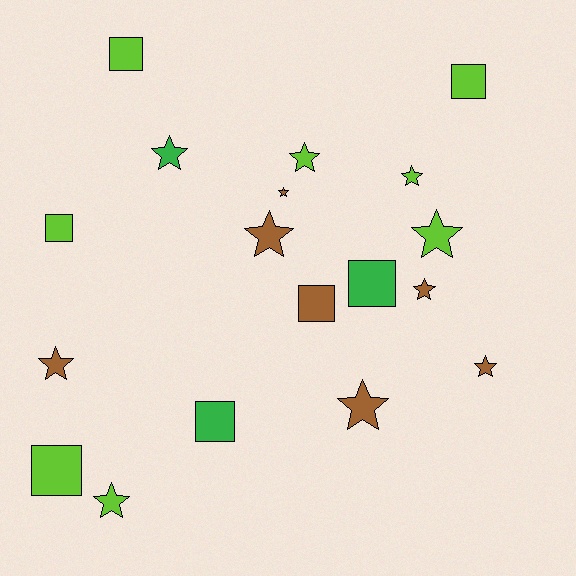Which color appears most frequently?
Lime, with 8 objects.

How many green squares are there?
There are 2 green squares.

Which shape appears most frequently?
Star, with 11 objects.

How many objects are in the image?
There are 18 objects.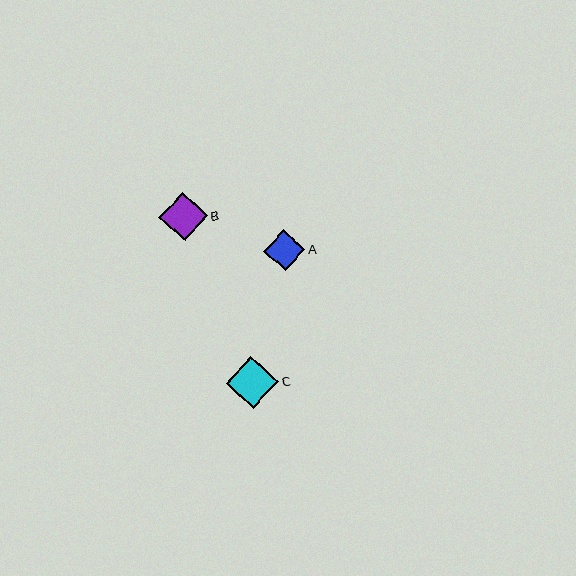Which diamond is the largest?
Diamond C is the largest with a size of approximately 52 pixels.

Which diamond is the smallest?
Diamond A is the smallest with a size of approximately 41 pixels.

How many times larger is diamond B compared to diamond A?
Diamond B is approximately 1.2 times the size of diamond A.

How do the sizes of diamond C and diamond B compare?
Diamond C and diamond B are approximately the same size.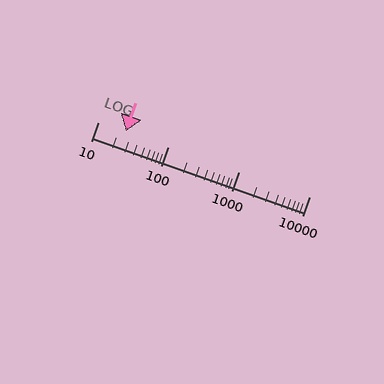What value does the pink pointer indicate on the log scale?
The pointer indicates approximately 25.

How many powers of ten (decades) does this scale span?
The scale spans 3 decades, from 10 to 10000.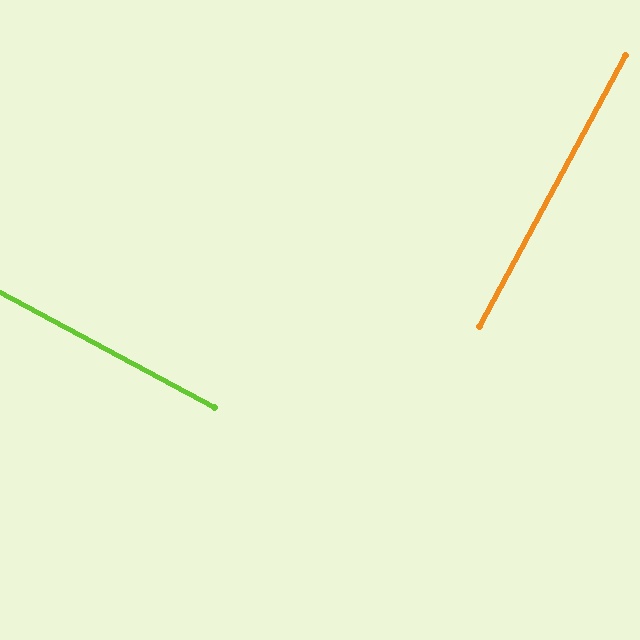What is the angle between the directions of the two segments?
Approximately 90 degrees.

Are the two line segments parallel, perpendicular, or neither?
Perpendicular — they meet at approximately 90°.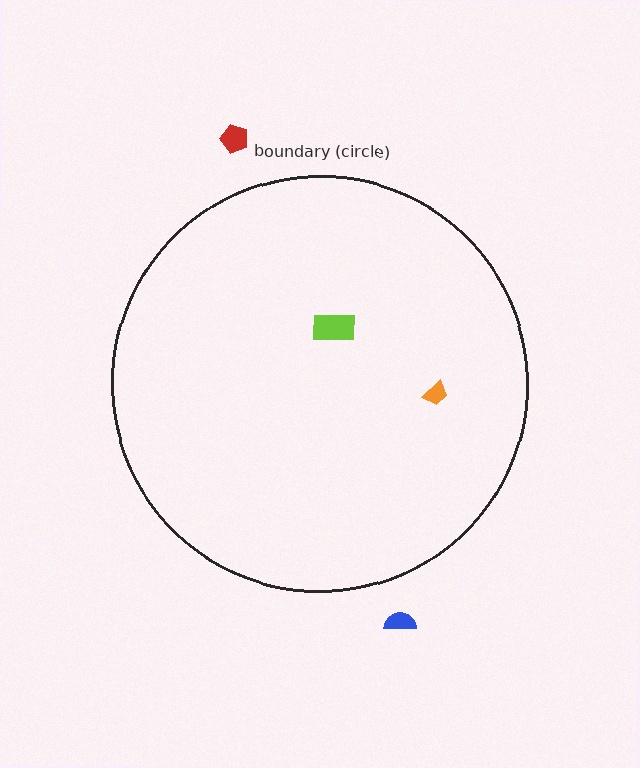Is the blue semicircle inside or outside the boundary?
Outside.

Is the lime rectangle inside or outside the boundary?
Inside.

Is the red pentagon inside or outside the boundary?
Outside.